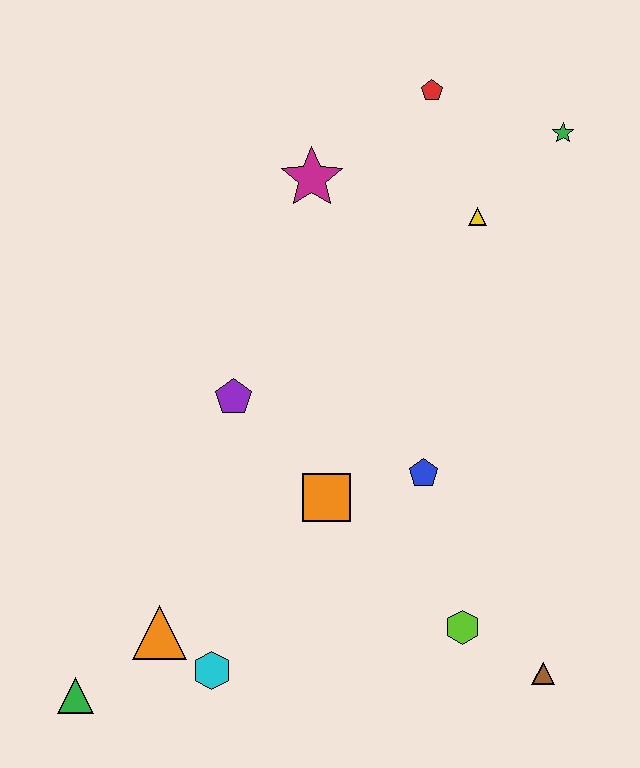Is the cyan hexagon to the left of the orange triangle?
No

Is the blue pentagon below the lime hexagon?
No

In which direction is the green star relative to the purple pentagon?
The green star is to the right of the purple pentagon.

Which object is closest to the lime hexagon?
The brown triangle is closest to the lime hexagon.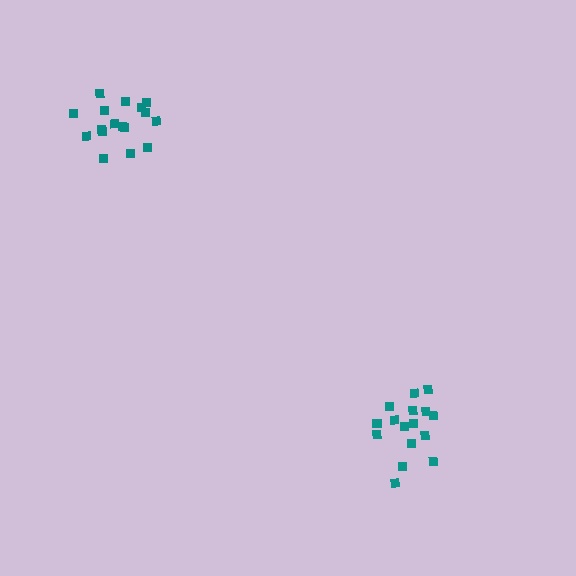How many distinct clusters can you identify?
There are 2 distinct clusters.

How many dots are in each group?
Group 1: 16 dots, Group 2: 17 dots (33 total).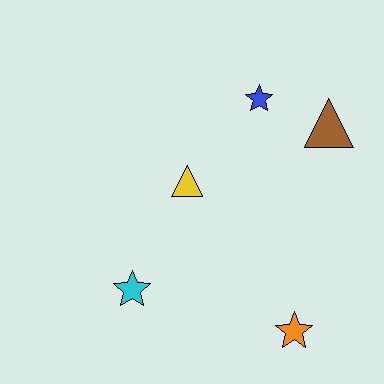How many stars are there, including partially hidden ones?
There are 3 stars.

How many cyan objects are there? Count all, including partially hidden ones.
There is 1 cyan object.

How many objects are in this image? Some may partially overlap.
There are 5 objects.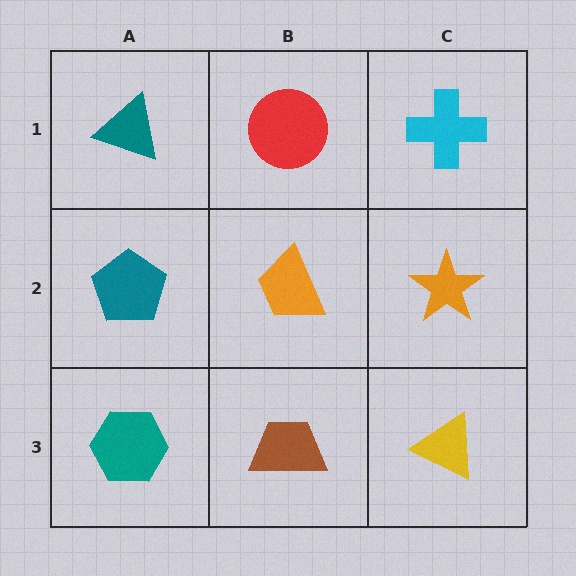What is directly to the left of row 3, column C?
A brown trapezoid.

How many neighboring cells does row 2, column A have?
3.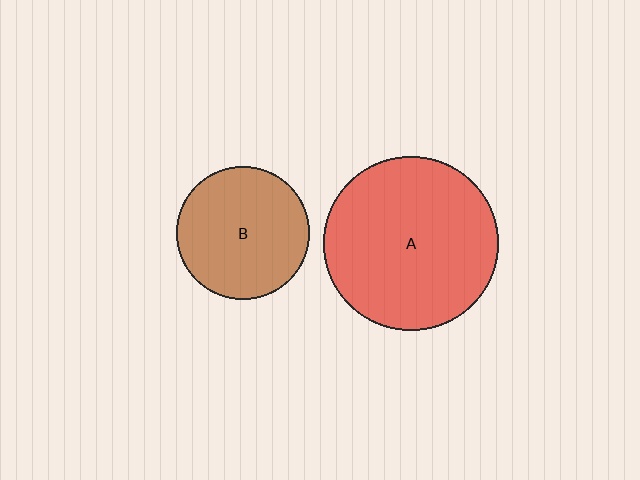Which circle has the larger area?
Circle A (red).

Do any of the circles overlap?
No, none of the circles overlap.